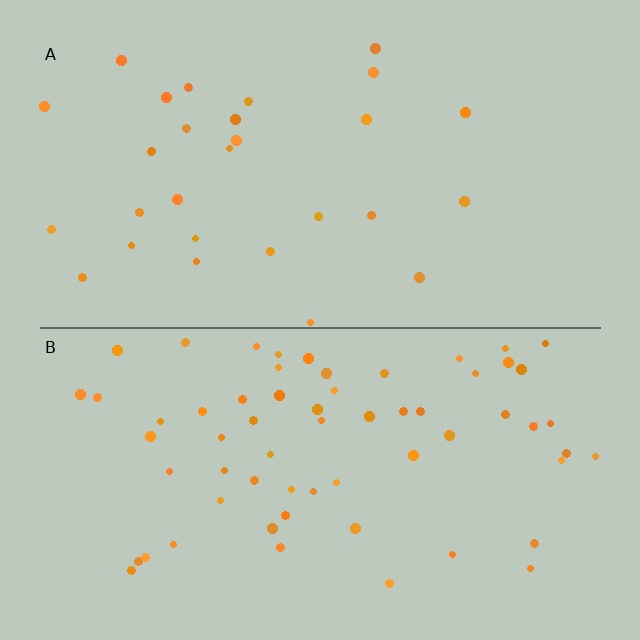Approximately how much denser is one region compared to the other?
Approximately 2.2× — region B over region A.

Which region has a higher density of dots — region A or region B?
B (the bottom).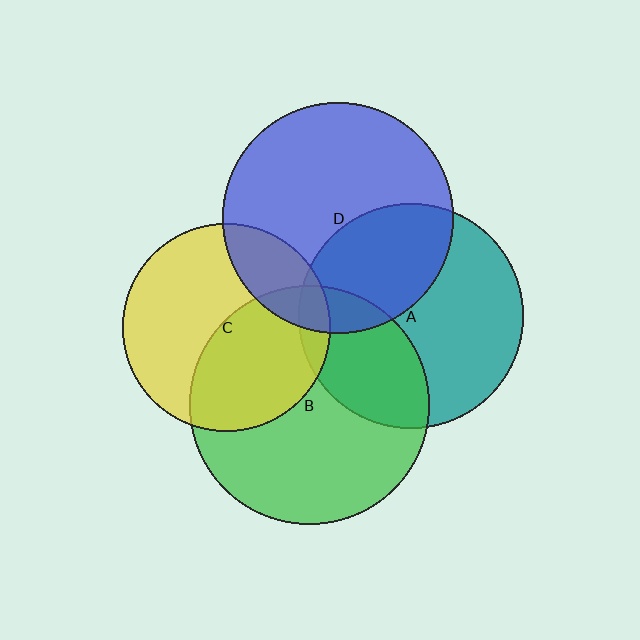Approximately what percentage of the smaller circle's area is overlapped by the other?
Approximately 10%.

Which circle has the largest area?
Circle B (green).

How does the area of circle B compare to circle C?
Approximately 1.3 times.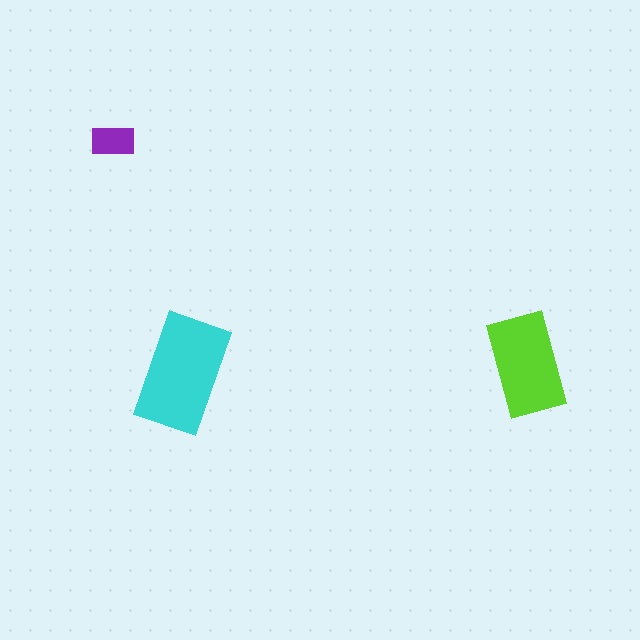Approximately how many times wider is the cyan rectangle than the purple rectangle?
About 2.5 times wider.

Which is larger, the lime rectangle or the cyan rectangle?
The cyan one.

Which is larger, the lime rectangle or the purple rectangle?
The lime one.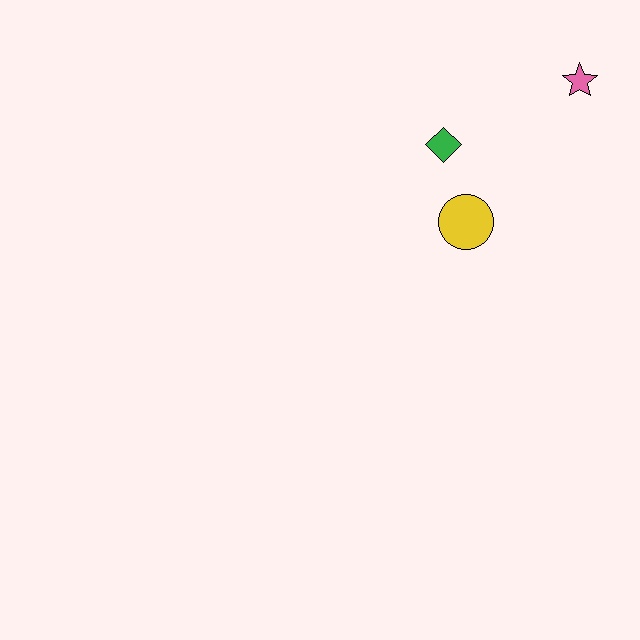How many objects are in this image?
There are 3 objects.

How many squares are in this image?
There are no squares.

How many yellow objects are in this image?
There is 1 yellow object.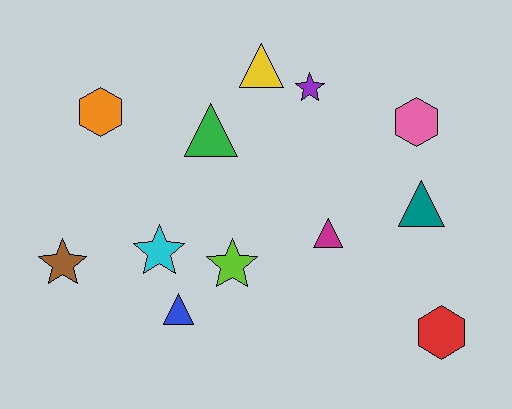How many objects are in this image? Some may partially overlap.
There are 12 objects.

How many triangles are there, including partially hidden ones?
There are 5 triangles.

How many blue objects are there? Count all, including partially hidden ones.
There is 1 blue object.